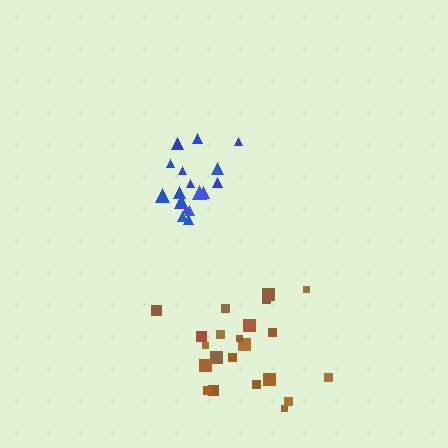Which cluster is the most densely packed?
Blue.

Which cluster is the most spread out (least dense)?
Brown.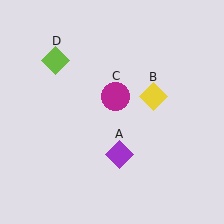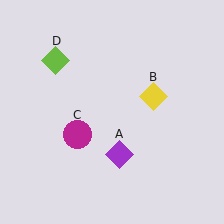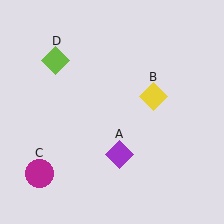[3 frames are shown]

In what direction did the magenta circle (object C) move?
The magenta circle (object C) moved down and to the left.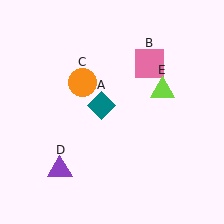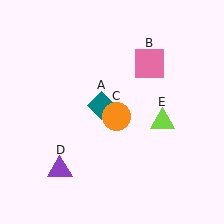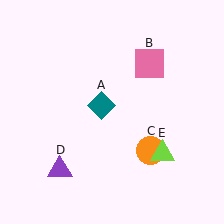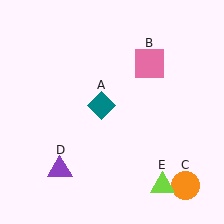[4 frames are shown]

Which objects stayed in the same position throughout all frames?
Teal diamond (object A) and pink square (object B) and purple triangle (object D) remained stationary.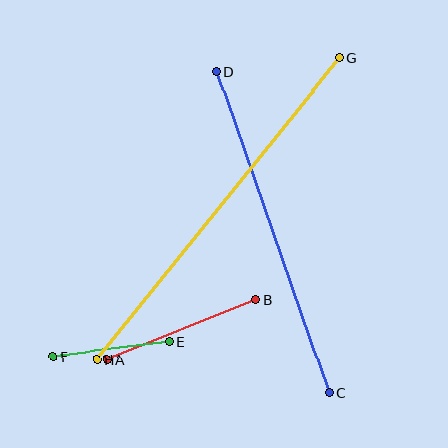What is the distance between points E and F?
The distance is approximately 117 pixels.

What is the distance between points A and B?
The distance is approximately 161 pixels.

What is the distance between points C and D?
The distance is approximately 340 pixels.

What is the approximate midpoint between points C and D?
The midpoint is at approximately (273, 232) pixels.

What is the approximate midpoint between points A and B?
The midpoint is at approximately (182, 330) pixels.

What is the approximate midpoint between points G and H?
The midpoint is at approximately (218, 209) pixels.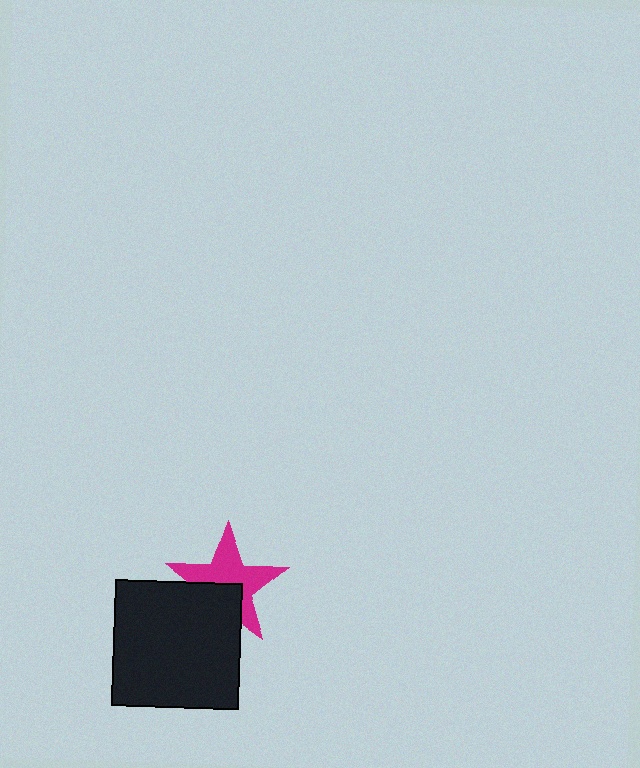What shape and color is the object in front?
The object in front is a black square.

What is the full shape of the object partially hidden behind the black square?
The partially hidden object is a magenta star.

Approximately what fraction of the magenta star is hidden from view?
Roughly 36% of the magenta star is hidden behind the black square.